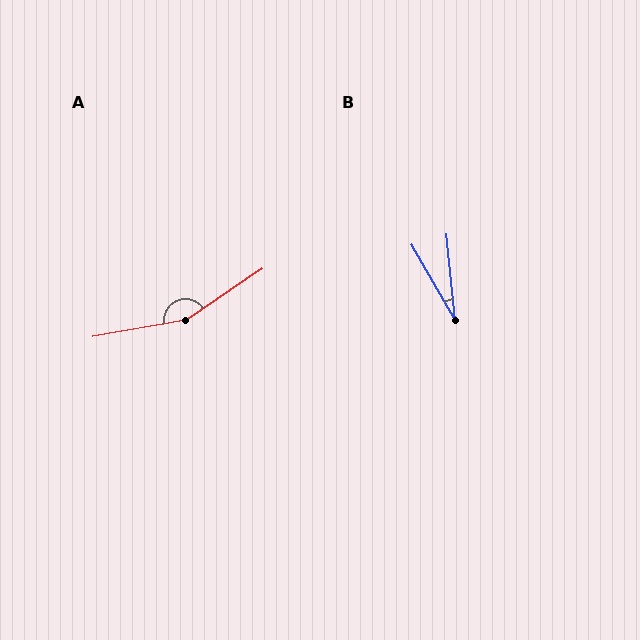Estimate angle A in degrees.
Approximately 156 degrees.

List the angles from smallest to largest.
B (24°), A (156°).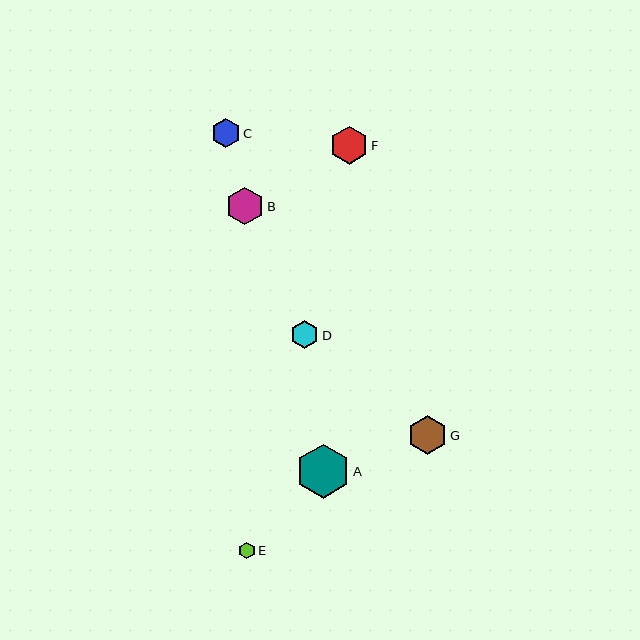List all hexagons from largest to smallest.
From largest to smallest: A, G, F, B, C, D, E.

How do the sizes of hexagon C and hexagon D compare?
Hexagon C and hexagon D are approximately the same size.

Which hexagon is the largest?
Hexagon A is the largest with a size of approximately 54 pixels.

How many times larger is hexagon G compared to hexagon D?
Hexagon G is approximately 1.4 times the size of hexagon D.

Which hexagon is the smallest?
Hexagon E is the smallest with a size of approximately 17 pixels.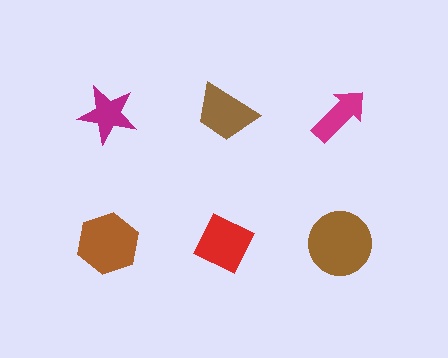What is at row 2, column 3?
A brown circle.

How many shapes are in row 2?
3 shapes.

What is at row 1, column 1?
A magenta star.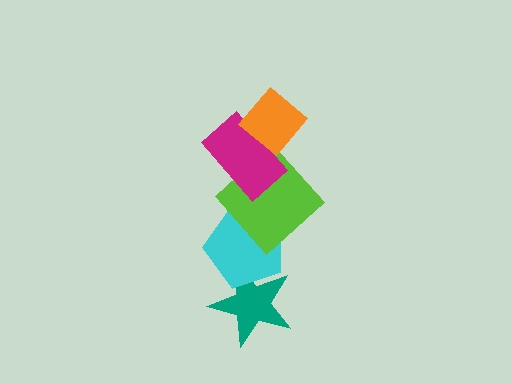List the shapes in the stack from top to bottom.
From top to bottom: the orange diamond, the magenta rectangle, the lime diamond, the cyan pentagon, the teal star.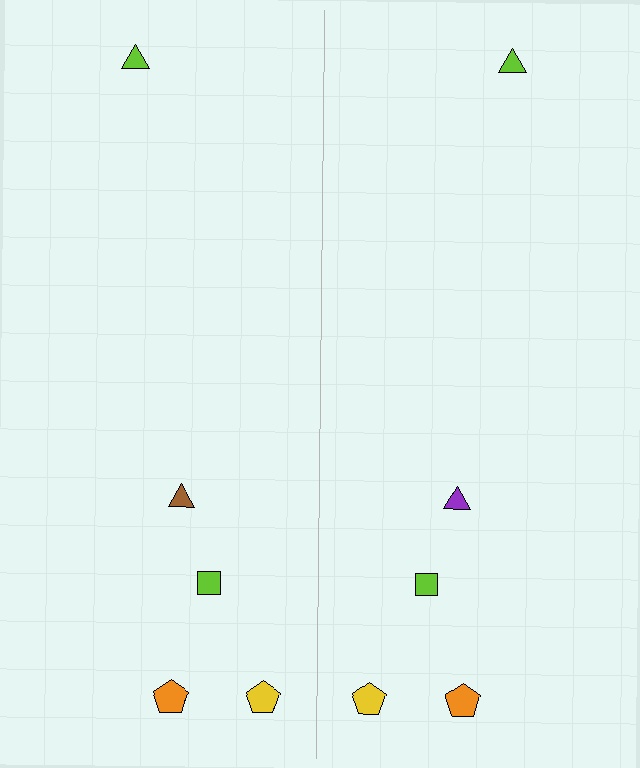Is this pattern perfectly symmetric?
No, the pattern is not perfectly symmetric. The purple triangle on the right side breaks the symmetry — its mirror counterpart is brown.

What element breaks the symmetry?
The purple triangle on the right side breaks the symmetry — its mirror counterpart is brown.